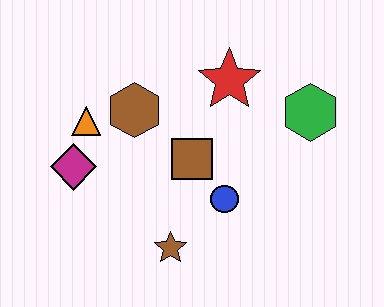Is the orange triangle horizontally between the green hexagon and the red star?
No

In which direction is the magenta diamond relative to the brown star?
The magenta diamond is to the left of the brown star.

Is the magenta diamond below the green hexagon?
Yes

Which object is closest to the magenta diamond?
The orange triangle is closest to the magenta diamond.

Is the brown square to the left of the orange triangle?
No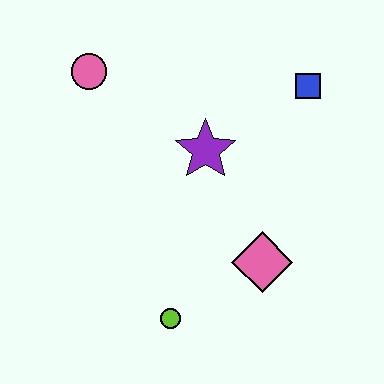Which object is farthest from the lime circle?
The blue square is farthest from the lime circle.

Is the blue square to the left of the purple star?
No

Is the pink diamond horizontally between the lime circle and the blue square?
Yes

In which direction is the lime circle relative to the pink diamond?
The lime circle is to the left of the pink diamond.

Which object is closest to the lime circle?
The pink diamond is closest to the lime circle.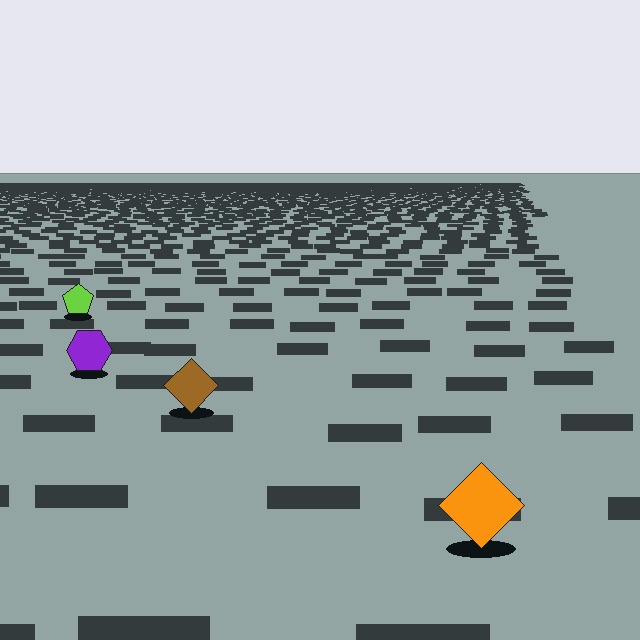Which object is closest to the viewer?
The orange diamond is closest. The texture marks near it are larger and more spread out.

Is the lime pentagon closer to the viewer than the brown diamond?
No. The brown diamond is closer — you can tell from the texture gradient: the ground texture is coarser near it.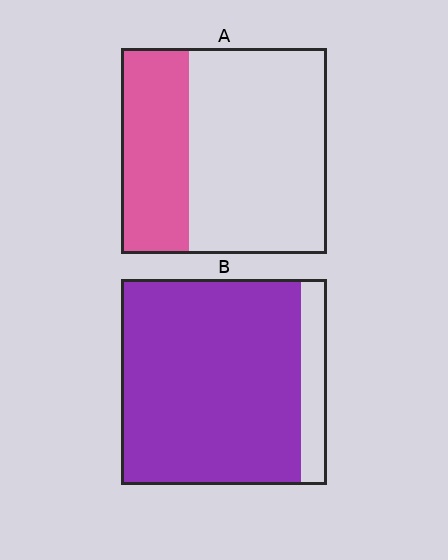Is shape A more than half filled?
No.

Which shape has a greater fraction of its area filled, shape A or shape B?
Shape B.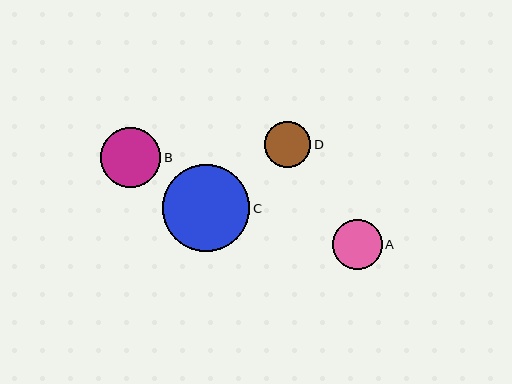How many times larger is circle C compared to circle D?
Circle C is approximately 1.9 times the size of circle D.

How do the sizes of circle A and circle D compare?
Circle A and circle D are approximately the same size.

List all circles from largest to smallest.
From largest to smallest: C, B, A, D.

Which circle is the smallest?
Circle D is the smallest with a size of approximately 46 pixels.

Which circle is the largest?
Circle C is the largest with a size of approximately 87 pixels.